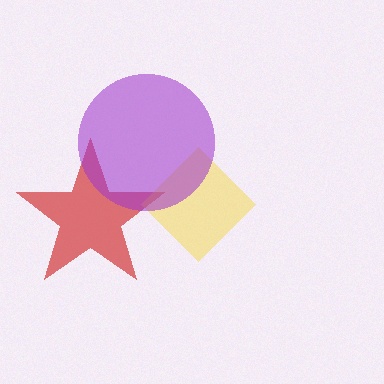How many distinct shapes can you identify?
There are 3 distinct shapes: a red star, a yellow diamond, a purple circle.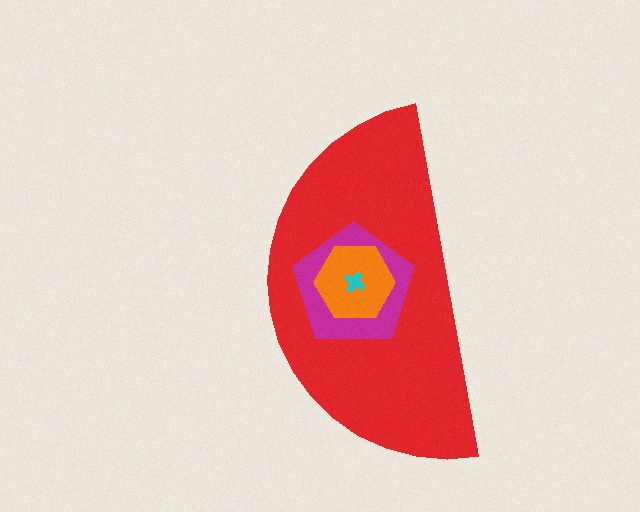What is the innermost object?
The cyan cross.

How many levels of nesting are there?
4.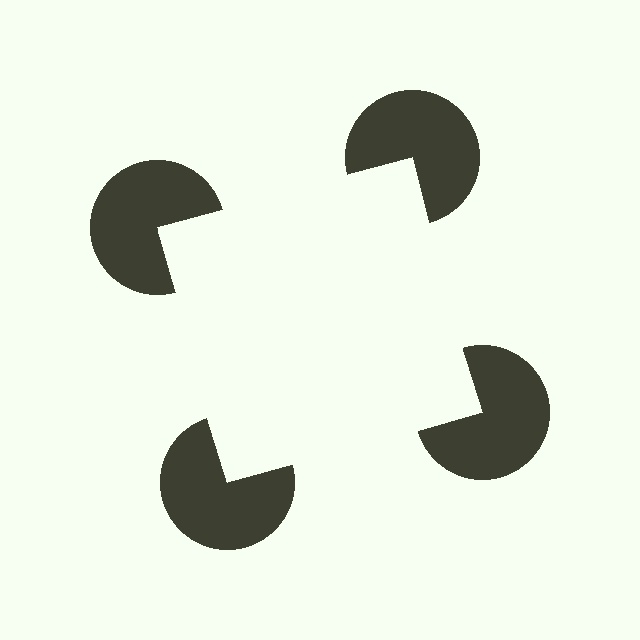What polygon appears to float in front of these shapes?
An illusory square — its edges are inferred from the aligned wedge cuts in the pac-man discs, not physically drawn.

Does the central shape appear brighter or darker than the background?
It typically appears slightly brighter than the background, even though no actual brightness change is drawn.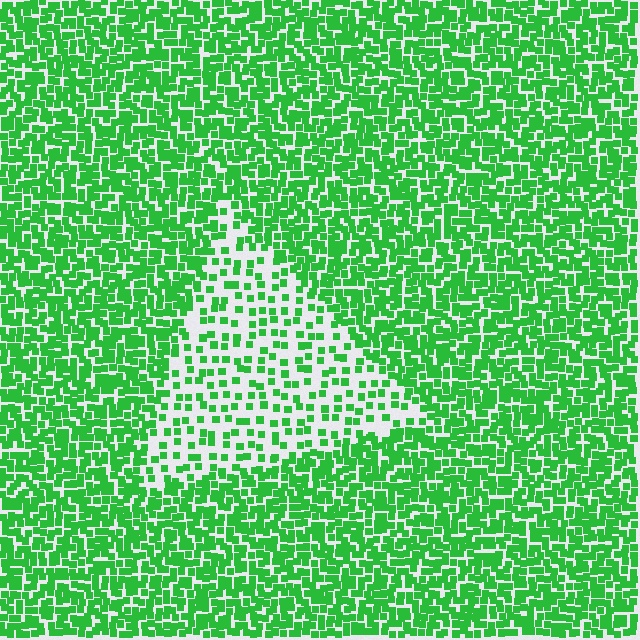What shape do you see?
I see a triangle.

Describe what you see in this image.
The image contains small green elements arranged at two different densities. A triangle-shaped region is visible where the elements are less densely packed than the surrounding area.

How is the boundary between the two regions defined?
The boundary is defined by a change in element density (approximately 2.5x ratio). All elements are the same color, size, and shape.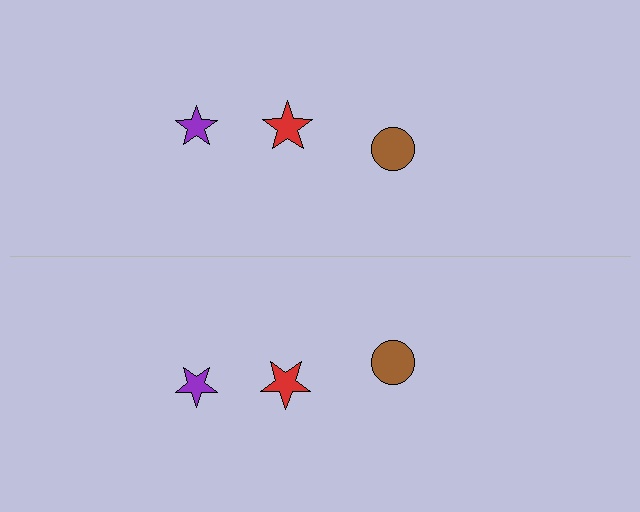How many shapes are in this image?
There are 6 shapes in this image.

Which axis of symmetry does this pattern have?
The pattern has a horizontal axis of symmetry running through the center of the image.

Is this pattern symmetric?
Yes, this pattern has bilateral (reflection) symmetry.